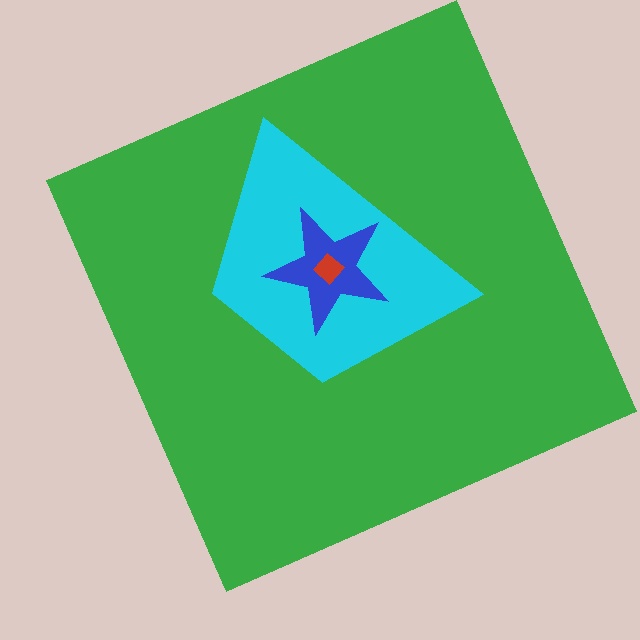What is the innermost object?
The red diamond.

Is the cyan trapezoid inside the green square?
Yes.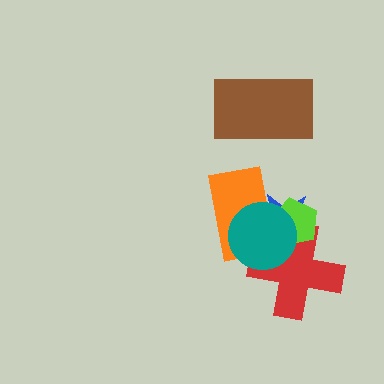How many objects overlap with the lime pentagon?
4 objects overlap with the lime pentagon.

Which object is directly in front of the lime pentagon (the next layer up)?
The orange rectangle is directly in front of the lime pentagon.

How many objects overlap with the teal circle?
4 objects overlap with the teal circle.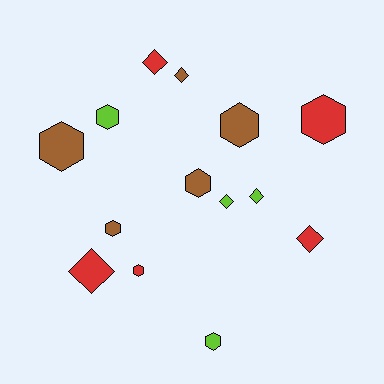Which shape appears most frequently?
Hexagon, with 8 objects.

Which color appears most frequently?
Brown, with 5 objects.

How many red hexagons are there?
There are 2 red hexagons.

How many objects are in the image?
There are 14 objects.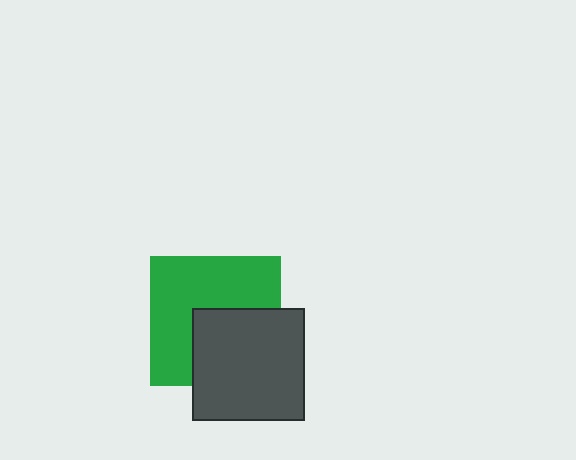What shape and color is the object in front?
The object in front is a dark gray square.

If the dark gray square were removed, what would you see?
You would see the complete green square.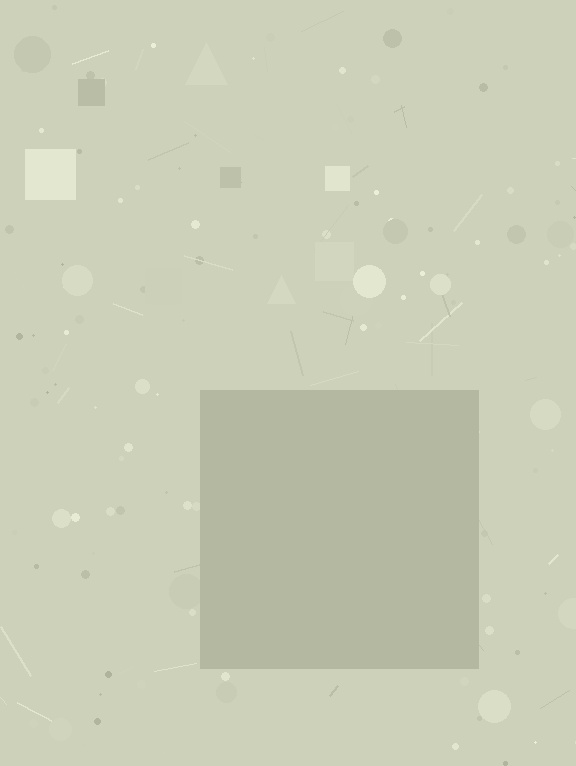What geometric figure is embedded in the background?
A square is embedded in the background.